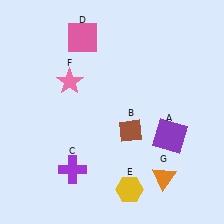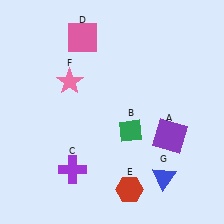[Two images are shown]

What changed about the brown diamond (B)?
In Image 1, B is brown. In Image 2, it changed to green.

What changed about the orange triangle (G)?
In Image 1, G is orange. In Image 2, it changed to blue.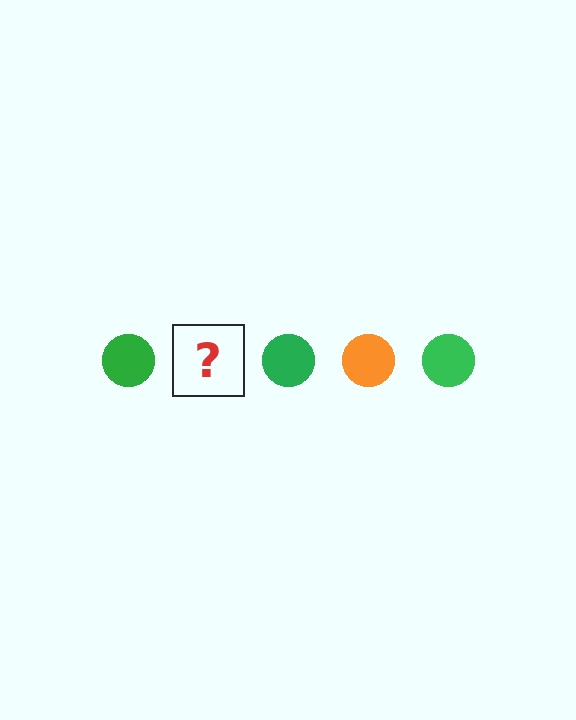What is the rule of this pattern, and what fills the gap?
The rule is that the pattern cycles through green, orange circles. The gap should be filled with an orange circle.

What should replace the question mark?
The question mark should be replaced with an orange circle.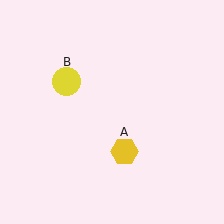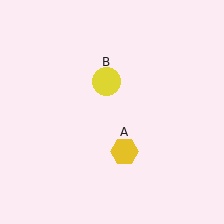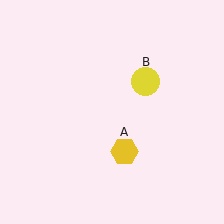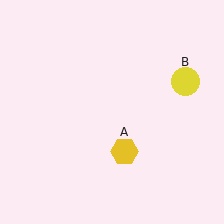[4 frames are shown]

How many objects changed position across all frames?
1 object changed position: yellow circle (object B).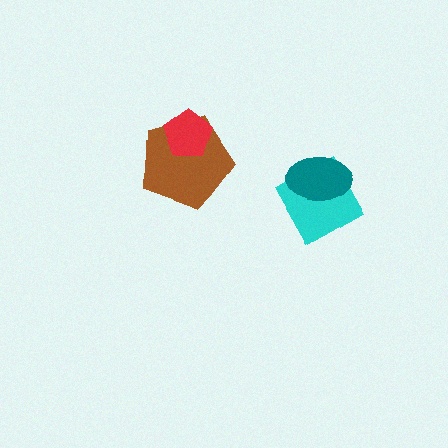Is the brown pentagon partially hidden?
Yes, it is partially covered by another shape.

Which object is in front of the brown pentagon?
The red pentagon is in front of the brown pentagon.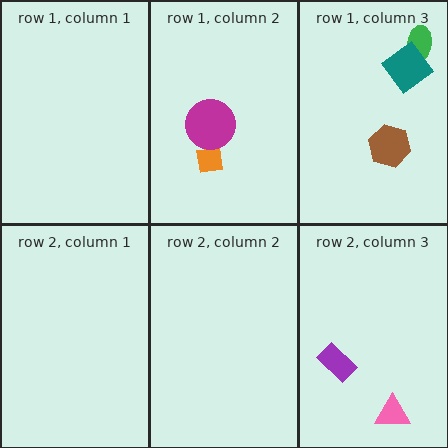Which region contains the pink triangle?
The row 2, column 3 region.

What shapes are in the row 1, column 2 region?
The orange square, the magenta circle.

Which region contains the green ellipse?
The row 1, column 3 region.